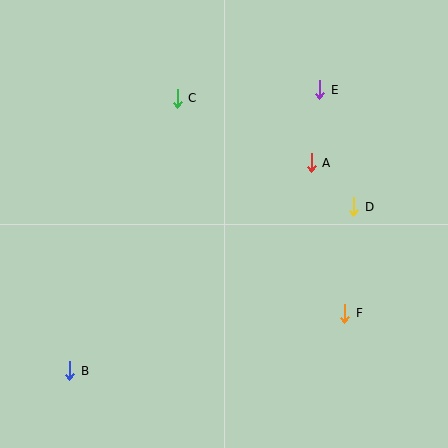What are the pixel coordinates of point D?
Point D is at (354, 207).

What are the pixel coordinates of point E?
Point E is at (320, 90).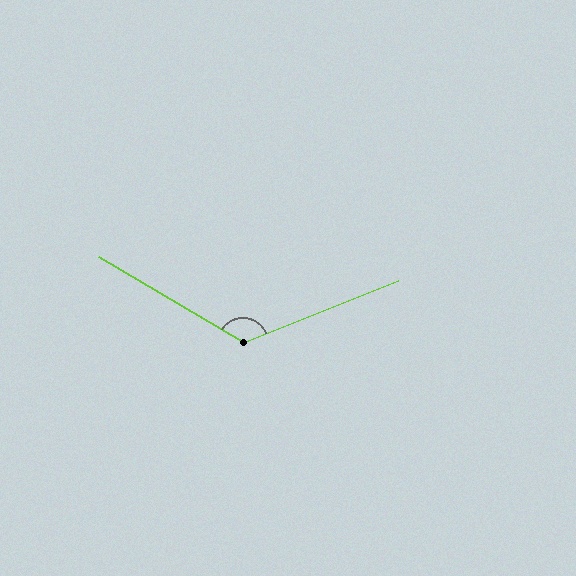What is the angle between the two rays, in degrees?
Approximately 128 degrees.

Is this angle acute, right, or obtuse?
It is obtuse.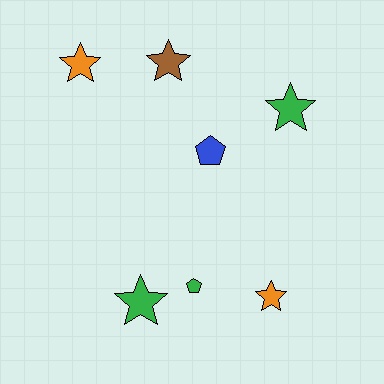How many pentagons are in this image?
There are 2 pentagons.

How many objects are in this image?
There are 7 objects.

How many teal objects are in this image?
There are no teal objects.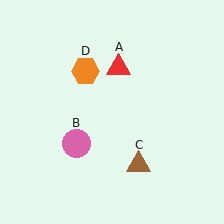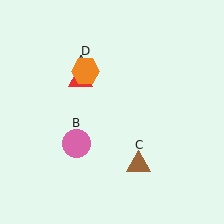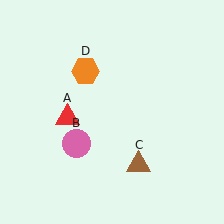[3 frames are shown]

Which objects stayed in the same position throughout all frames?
Pink circle (object B) and brown triangle (object C) and orange hexagon (object D) remained stationary.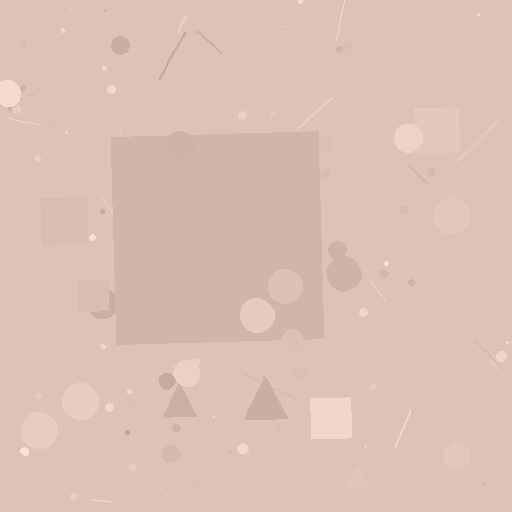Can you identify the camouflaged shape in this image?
The camouflaged shape is a square.